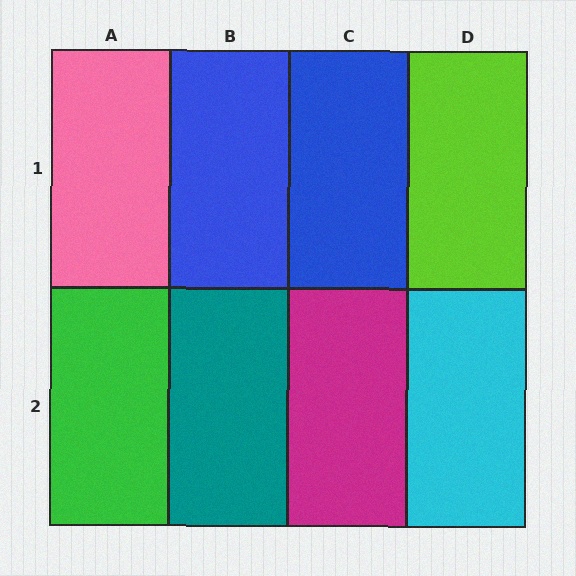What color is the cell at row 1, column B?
Blue.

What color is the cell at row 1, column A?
Pink.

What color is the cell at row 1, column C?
Blue.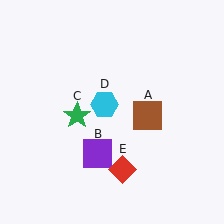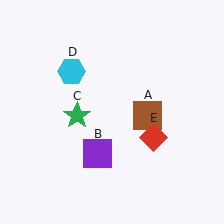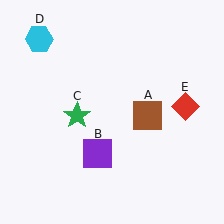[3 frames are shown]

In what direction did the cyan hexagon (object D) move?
The cyan hexagon (object D) moved up and to the left.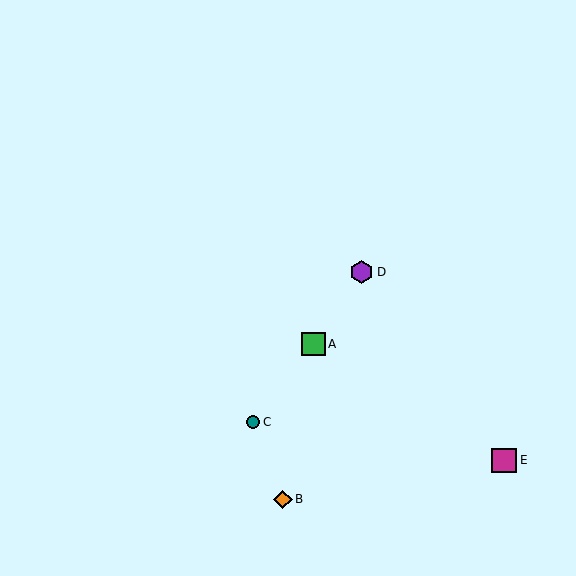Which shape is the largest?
The magenta square (labeled E) is the largest.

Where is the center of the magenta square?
The center of the magenta square is at (504, 460).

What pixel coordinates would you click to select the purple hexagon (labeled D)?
Click at (362, 272) to select the purple hexagon D.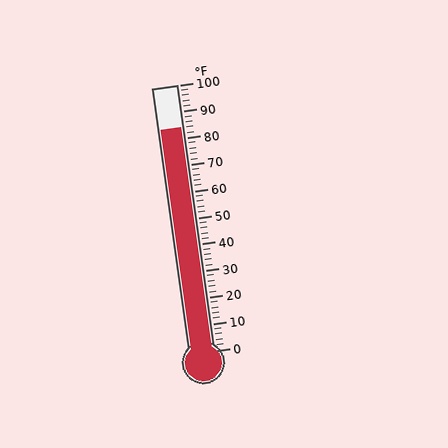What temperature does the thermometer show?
The thermometer shows approximately 84°F.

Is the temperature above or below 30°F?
The temperature is above 30°F.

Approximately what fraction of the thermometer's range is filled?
The thermometer is filled to approximately 85% of its range.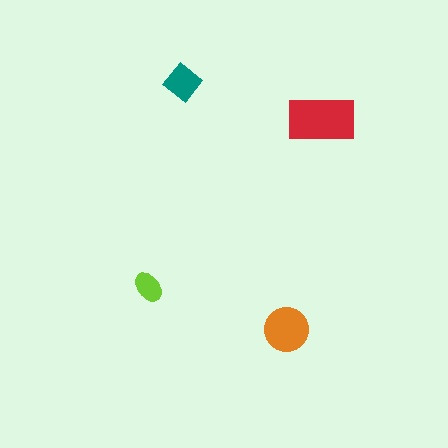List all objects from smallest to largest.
The lime ellipse, the teal diamond, the orange circle, the red rectangle.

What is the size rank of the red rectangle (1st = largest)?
1st.